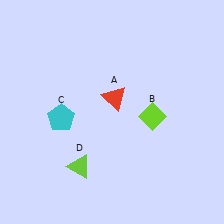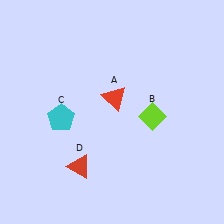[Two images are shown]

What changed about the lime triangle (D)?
In Image 1, D is lime. In Image 2, it changed to red.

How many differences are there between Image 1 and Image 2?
There is 1 difference between the two images.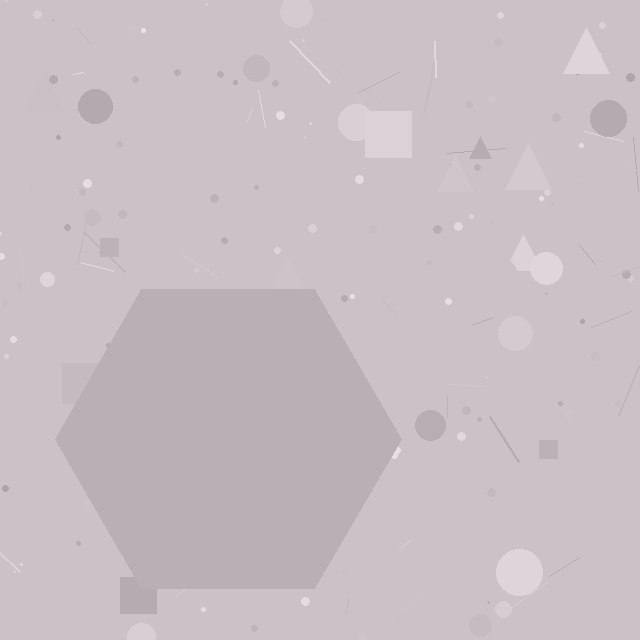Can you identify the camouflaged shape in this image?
The camouflaged shape is a hexagon.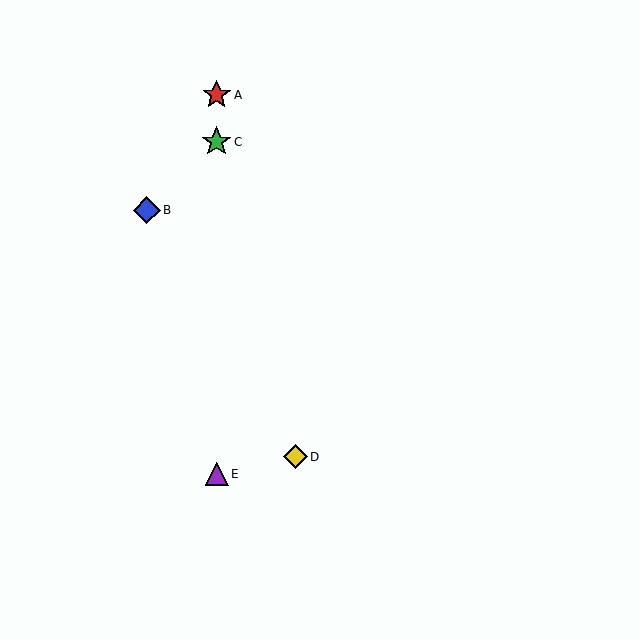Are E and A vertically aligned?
Yes, both are at x≈217.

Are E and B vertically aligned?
No, E is at x≈217 and B is at x≈147.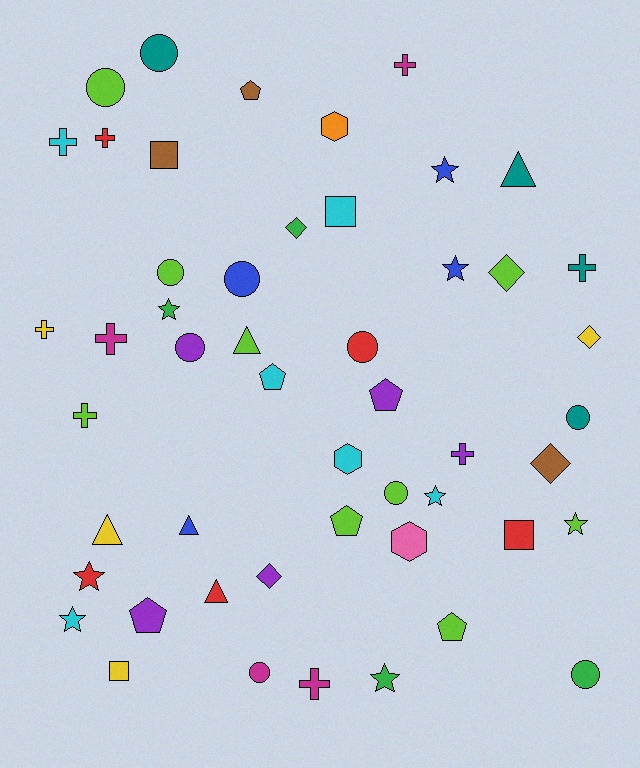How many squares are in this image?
There are 4 squares.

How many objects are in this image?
There are 50 objects.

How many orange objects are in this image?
There is 1 orange object.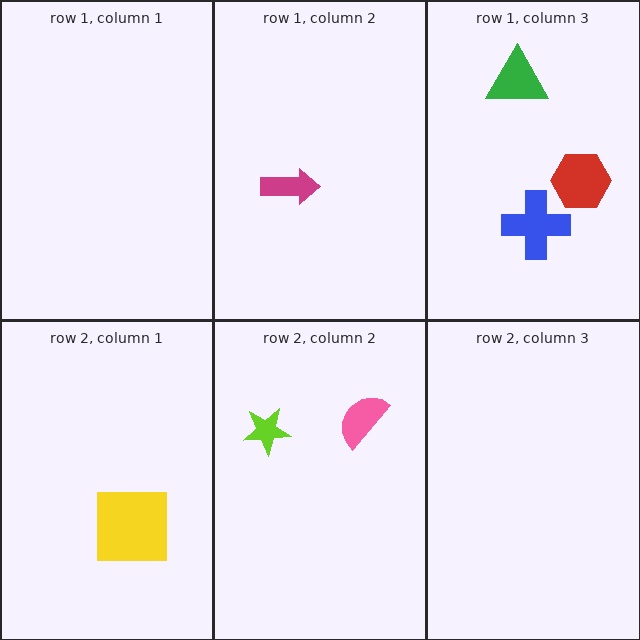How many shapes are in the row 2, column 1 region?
1.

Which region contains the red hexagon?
The row 1, column 3 region.